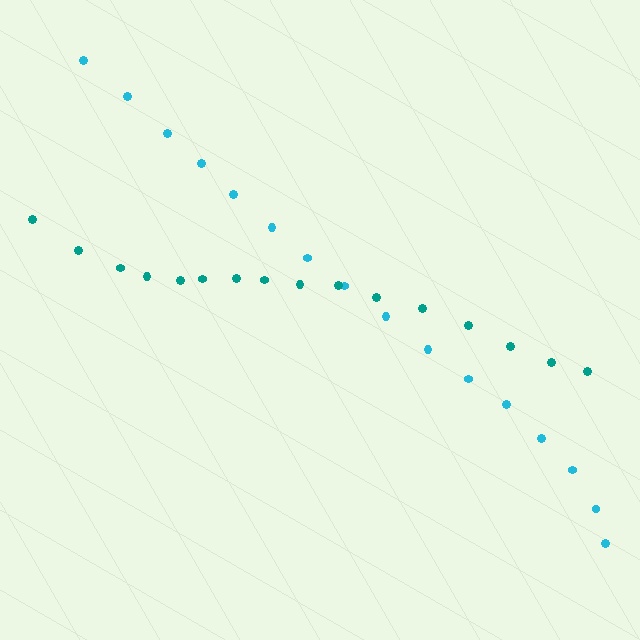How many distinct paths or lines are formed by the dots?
There are 2 distinct paths.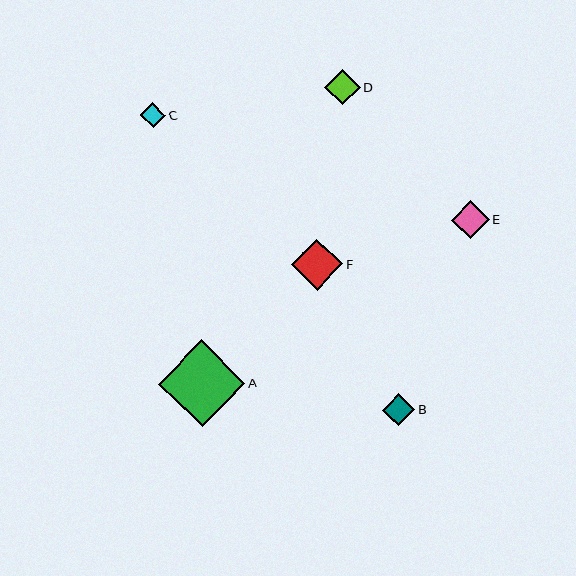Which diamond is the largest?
Diamond A is the largest with a size of approximately 86 pixels.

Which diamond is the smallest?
Diamond C is the smallest with a size of approximately 25 pixels.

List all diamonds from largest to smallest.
From largest to smallest: A, F, E, D, B, C.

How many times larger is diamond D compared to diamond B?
Diamond D is approximately 1.1 times the size of diamond B.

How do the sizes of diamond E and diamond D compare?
Diamond E and diamond D are approximately the same size.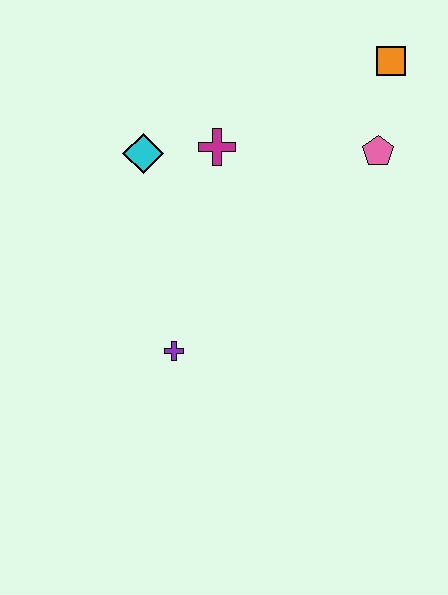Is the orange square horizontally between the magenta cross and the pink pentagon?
No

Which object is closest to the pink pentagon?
The orange square is closest to the pink pentagon.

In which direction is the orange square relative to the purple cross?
The orange square is above the purple cross.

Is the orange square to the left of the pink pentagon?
No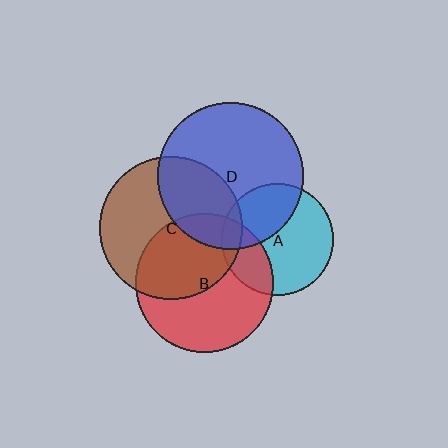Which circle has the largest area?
Circle D (blue).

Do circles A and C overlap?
Yes.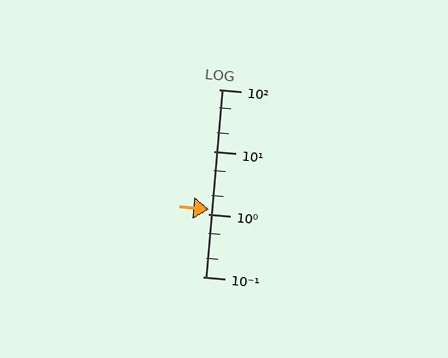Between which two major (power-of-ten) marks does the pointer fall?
The pointer is between 1 and 10.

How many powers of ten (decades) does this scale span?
The scale spans 3 decades, from 0.1 to 100.